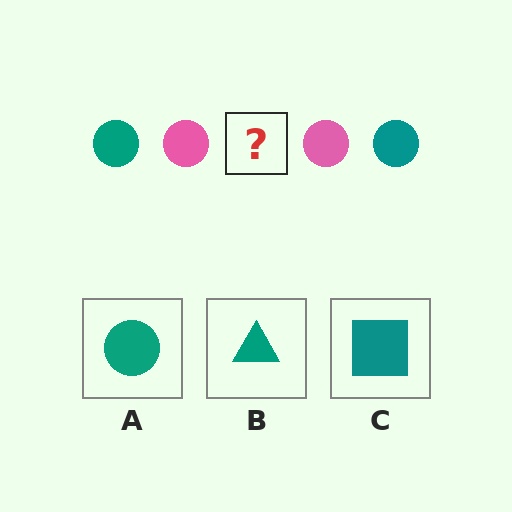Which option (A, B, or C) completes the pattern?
A.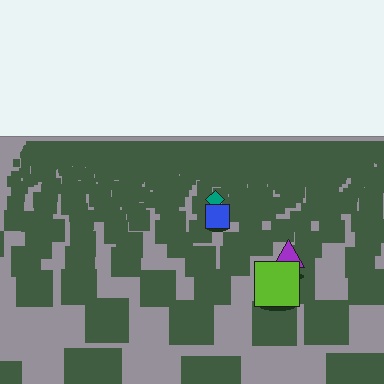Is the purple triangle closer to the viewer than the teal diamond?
Yes. The purple triangle is closer — you can tell from the texture gradient: the ground texture is coarser near it.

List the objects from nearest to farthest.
From nearest to farthest: the lime square, the purple triangle, the blue square, the teal diamond.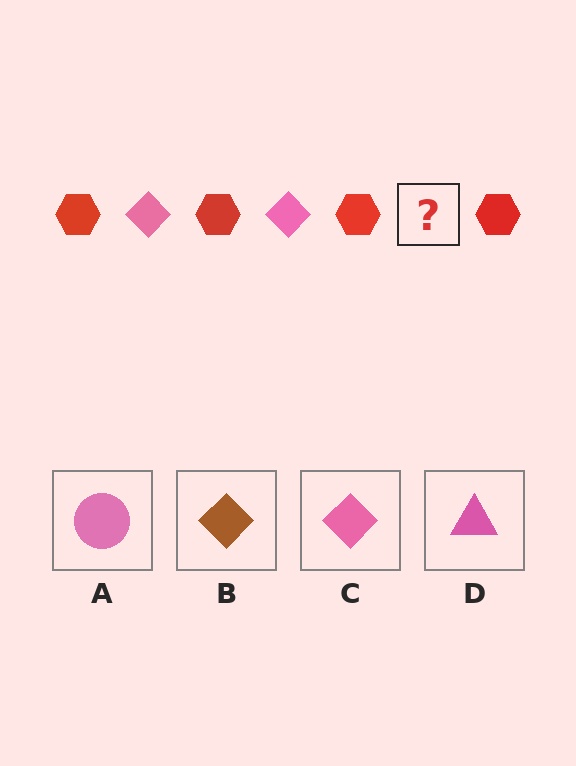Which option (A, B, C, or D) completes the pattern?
C.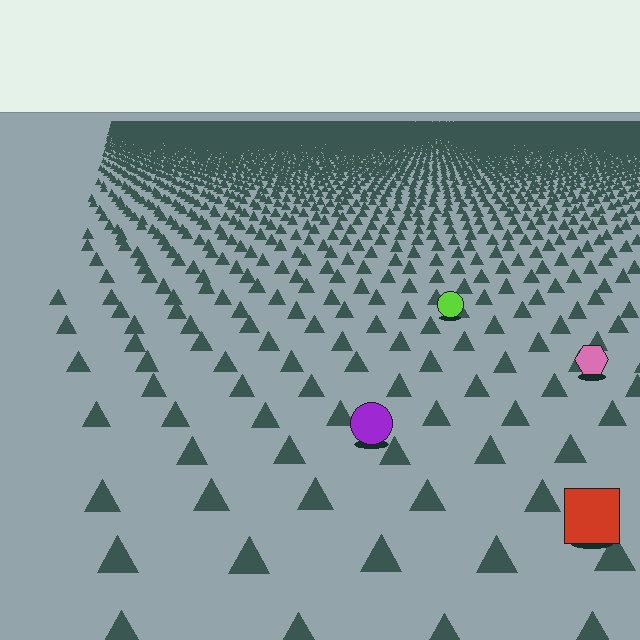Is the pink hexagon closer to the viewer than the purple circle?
No. The purple circle is closer — you can tell from the texture gradient: the ground texture is coarser near it.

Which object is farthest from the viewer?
The lime circle is farthest from the viewer. It appears smaller and the ground texture around it is denser.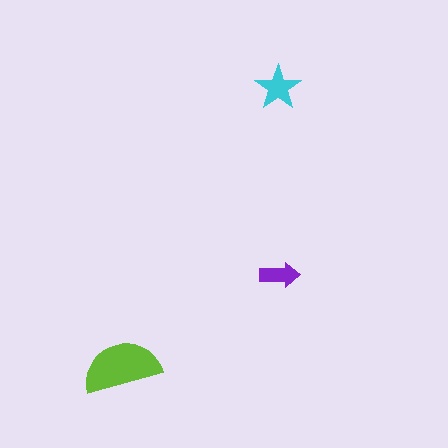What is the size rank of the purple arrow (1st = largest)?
3rd.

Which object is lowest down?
The lime semicircle is bottommost.